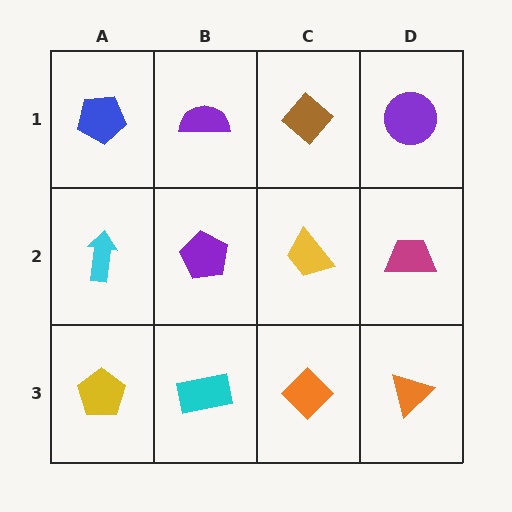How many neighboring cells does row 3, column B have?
3.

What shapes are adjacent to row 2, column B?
A purple semicircle (row 1, column B), a cyan rectangle (row 3, column B), a cyan arrow (row 2, column A), a yellow trapezoid (row 2, column C).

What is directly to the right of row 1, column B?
A brown diamond.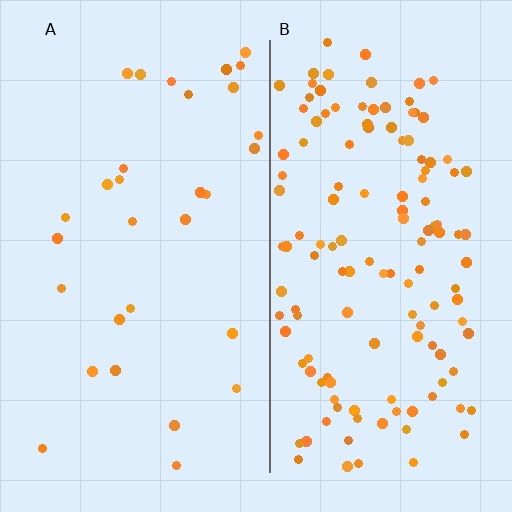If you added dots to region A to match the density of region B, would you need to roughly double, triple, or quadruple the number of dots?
Approximately quadruple.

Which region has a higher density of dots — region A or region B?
B (the right).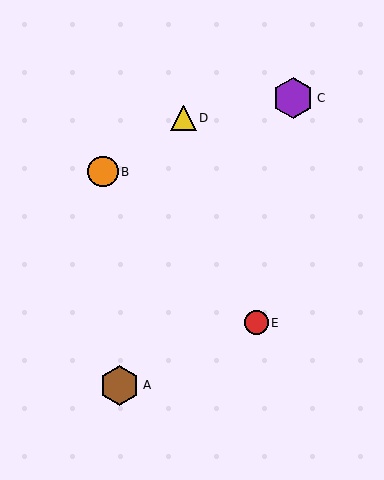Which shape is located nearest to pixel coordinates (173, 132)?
The yellow triangle (labeled D) at (184, 118) is nearest to that location.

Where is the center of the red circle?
The center of the red circle is at (256, 323).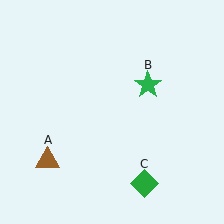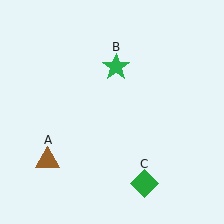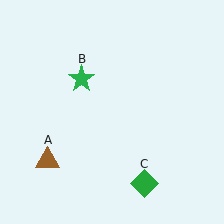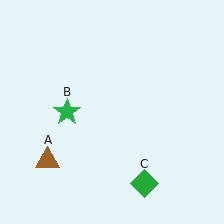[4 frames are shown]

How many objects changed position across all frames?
1 object changed position: green star (object B).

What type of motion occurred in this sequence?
The green star (object B) rotated counterclockwise around the center of the scene.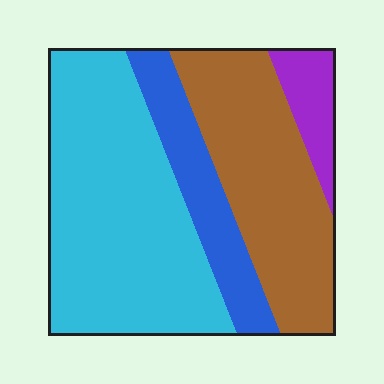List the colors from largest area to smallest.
From largest to smallest: cyan, brown, blue, purple.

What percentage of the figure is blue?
Blue covers around 15% of the figure.